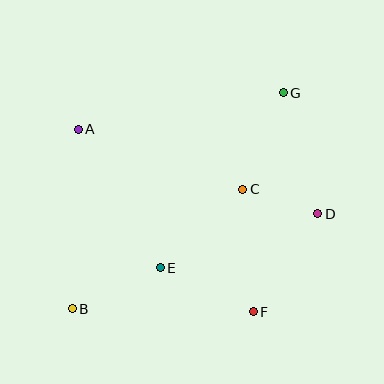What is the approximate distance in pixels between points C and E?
The distance between C and E is approximately 114 pixels.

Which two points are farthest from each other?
Points B and G are farthest from each other.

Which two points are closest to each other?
Points C and D are closest to each other.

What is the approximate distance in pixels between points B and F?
The distance between B and F is approximately 181 pixels.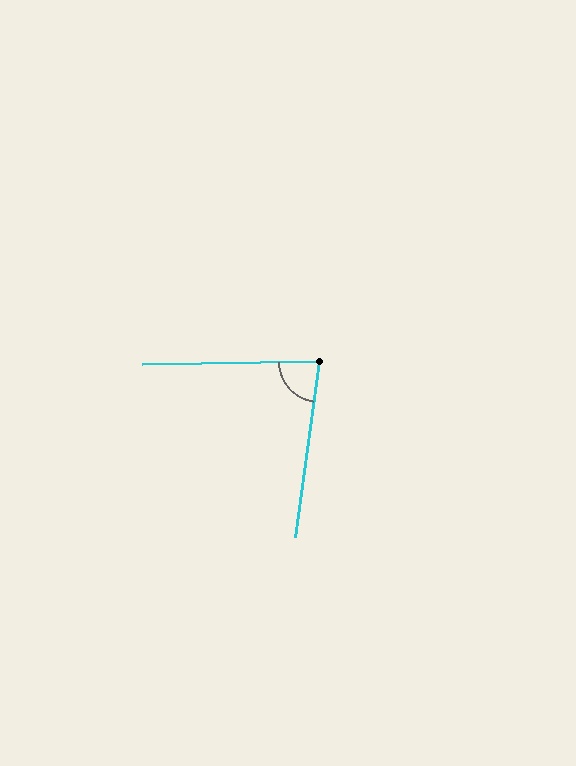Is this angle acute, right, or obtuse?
It is acute.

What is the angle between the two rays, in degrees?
Approximately 81 degrees.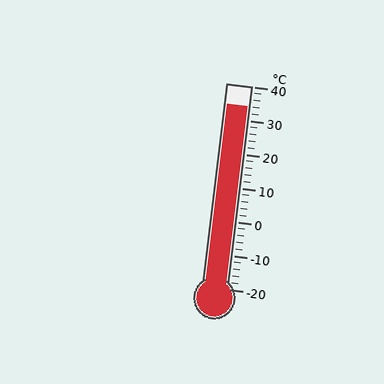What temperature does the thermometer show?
The thermometer shows approximately 34°C.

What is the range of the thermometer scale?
The thermometer scale ranges from -20°C to 40°C.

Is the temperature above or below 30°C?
The temperature is above 30°C.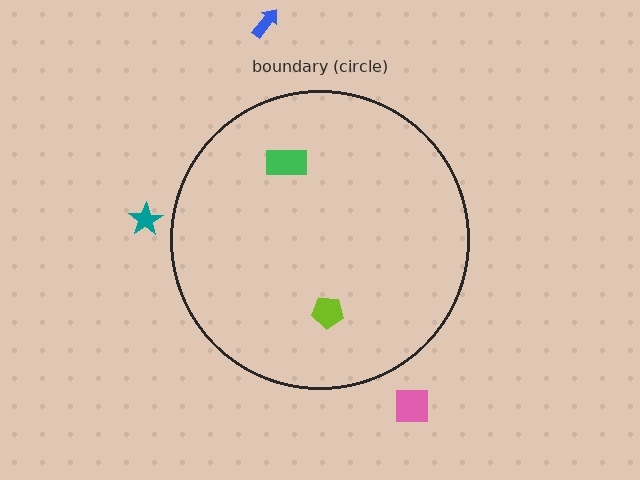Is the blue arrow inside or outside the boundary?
Outside.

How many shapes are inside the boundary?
2 inside, 3 outside.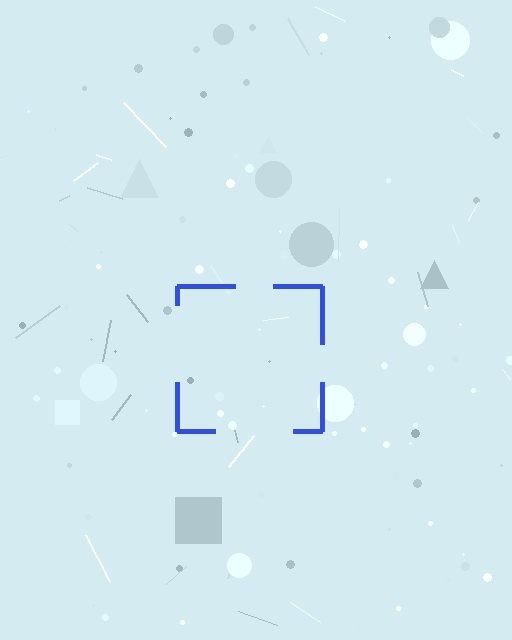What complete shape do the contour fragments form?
The contour fragments form a square.